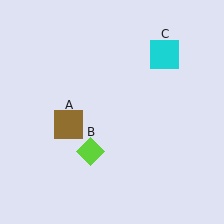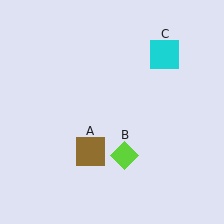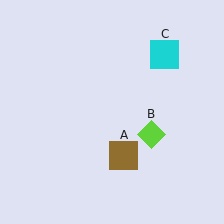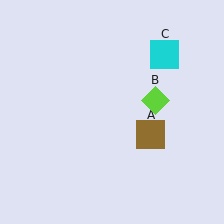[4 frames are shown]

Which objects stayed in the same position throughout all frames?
Cyan square (object C) remained stationary.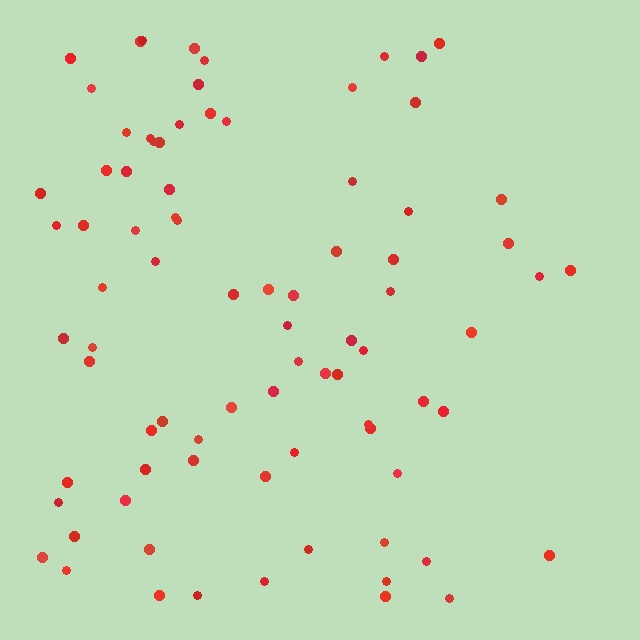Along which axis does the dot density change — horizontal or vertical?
Horizontal.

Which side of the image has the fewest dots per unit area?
The right.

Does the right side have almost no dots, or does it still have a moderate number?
Still a moderate number, just noticeably fewer than the left.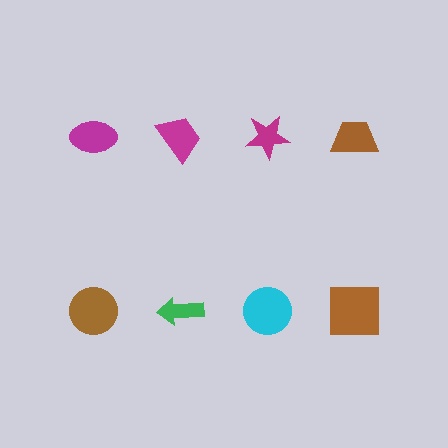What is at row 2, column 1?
A brown circle.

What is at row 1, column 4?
A brown trapezoid.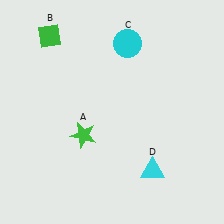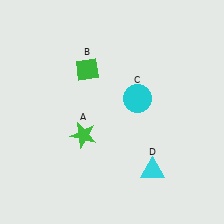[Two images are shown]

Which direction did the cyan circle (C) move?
The cyan circle (C) moved down.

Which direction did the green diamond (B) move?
The green diamond (B) moved right.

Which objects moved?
The objects that moved are: the green diamond (B), the cyan circle (C).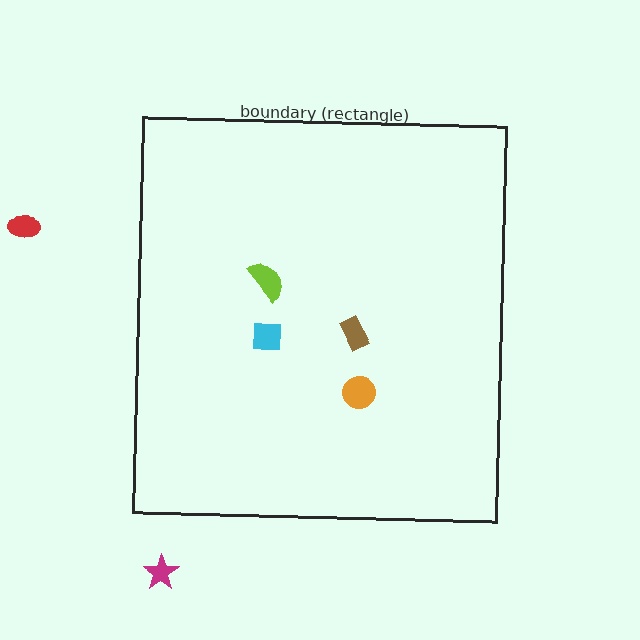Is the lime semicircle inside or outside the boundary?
Inside.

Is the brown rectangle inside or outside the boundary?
Inside.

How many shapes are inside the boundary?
4 inside, 2 outside.